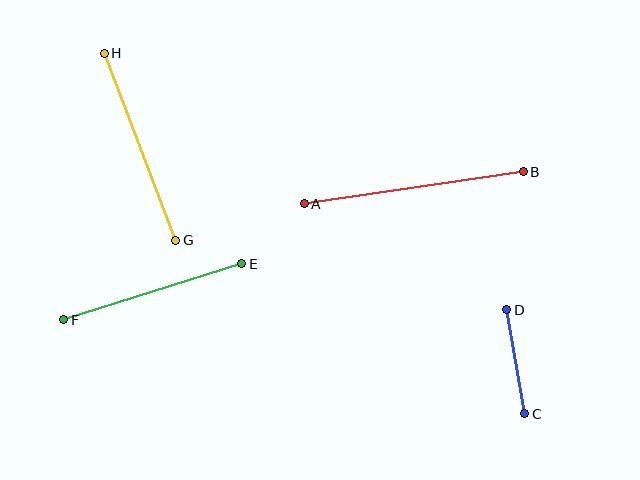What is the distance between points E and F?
The distance is approximately 187 pixels.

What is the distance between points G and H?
The distance is approximately 200 pixels.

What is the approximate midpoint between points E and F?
The midpoint is at approximately (153, 292) pixels.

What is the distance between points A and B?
The distance is approximately 221 pixels.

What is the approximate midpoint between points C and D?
The midpoint is at approximately (516, 362) pixels.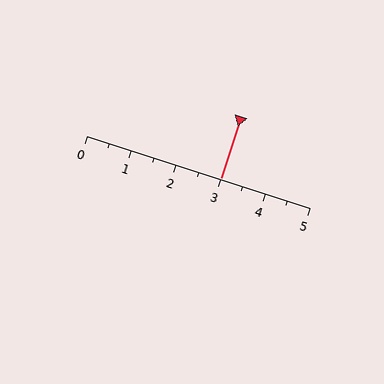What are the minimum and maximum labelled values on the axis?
The axis runs from 0 to 5.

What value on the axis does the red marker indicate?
The marker indicates approximately 3.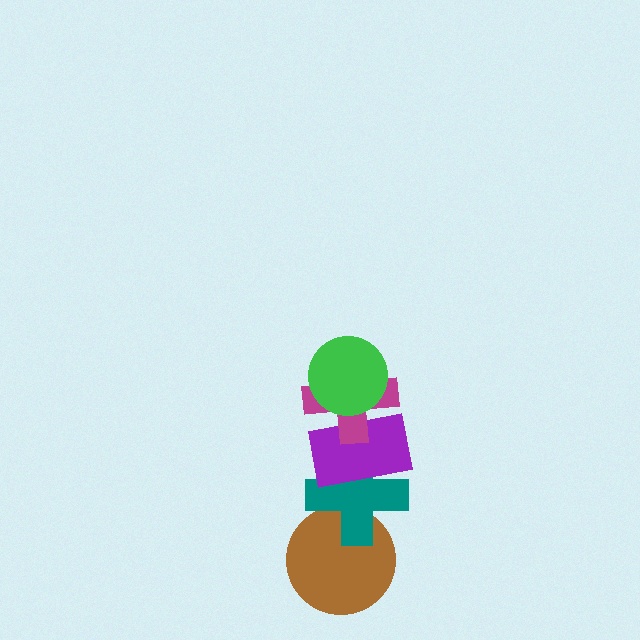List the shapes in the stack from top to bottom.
From top to bottom: the green circle, the magenta cross, the purple rectangle, the teal cross, the brown circle.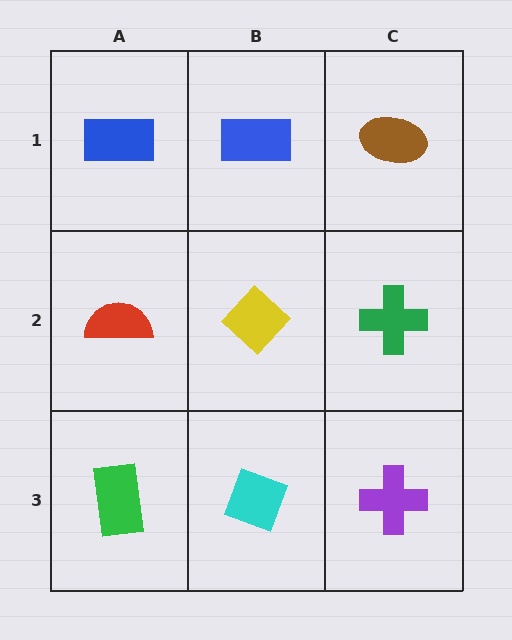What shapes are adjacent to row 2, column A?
A blue rectangle (row 1, column A), a green rectangle (row 3, column A), a yellow diamond (row 2, column B).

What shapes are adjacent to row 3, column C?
A green cross (row 2, column C), a cyan diamond (row 3, column B).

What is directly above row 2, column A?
A blue rectangle.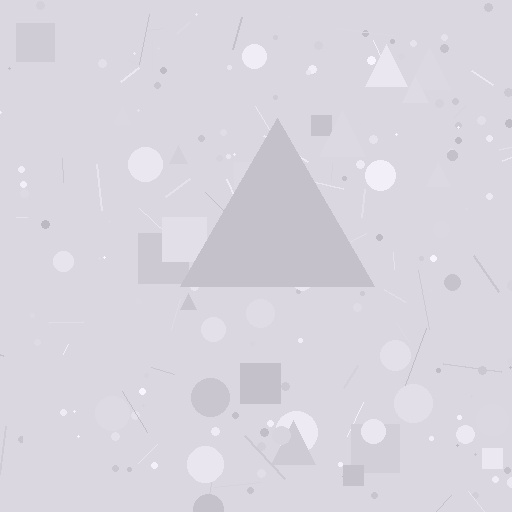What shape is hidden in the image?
A triangle is hidden in the image.